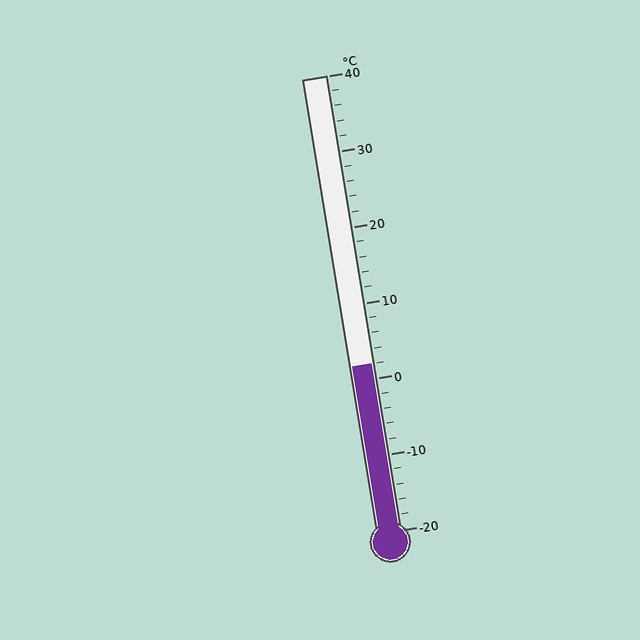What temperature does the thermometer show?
The thermometer shows approximately 2°C.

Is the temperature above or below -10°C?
The temperature is above -10°C.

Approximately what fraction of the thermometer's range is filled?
The thermometer is filled to approximately 35% of its range.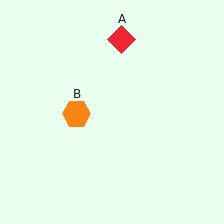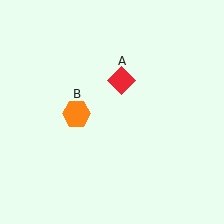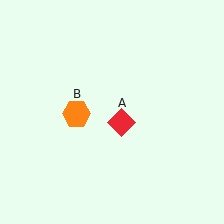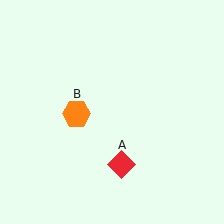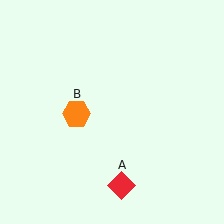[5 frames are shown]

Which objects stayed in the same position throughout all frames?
Orange hexagon (object B) remained stationary.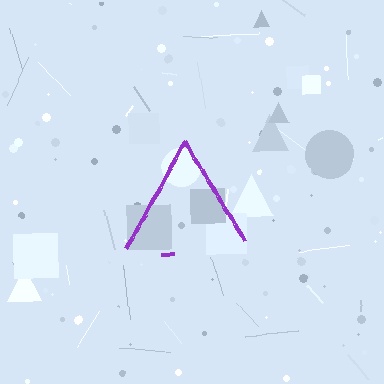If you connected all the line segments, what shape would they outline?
They would outline a triangle.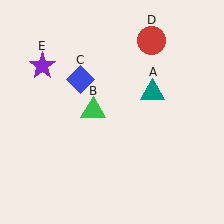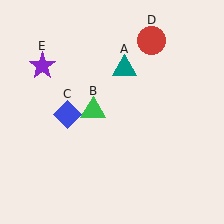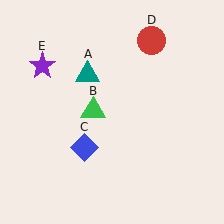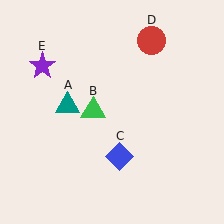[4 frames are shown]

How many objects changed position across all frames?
2 objects changed position: teal triangle (object A), blue diamond (object C).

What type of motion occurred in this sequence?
The teal triangle (object A), blue diamond (object C) rotated counterclockwise around the center of the scene.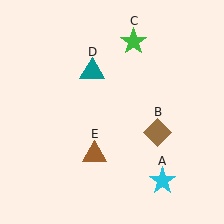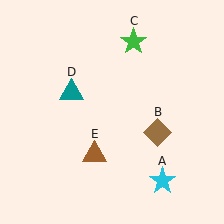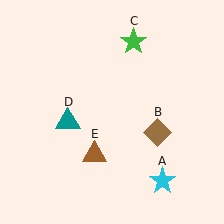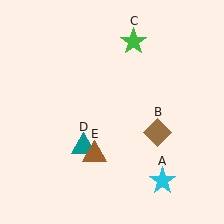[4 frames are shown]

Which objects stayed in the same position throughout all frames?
Cyan star (object A) and brown diamond (object B) and green star (object C) and brown triangle (object E) remained stationary.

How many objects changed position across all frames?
1 object changed position: teal triangle (object D).